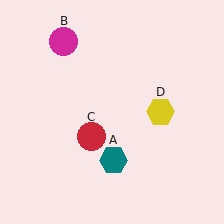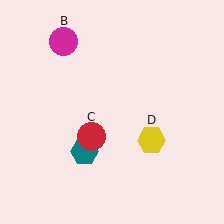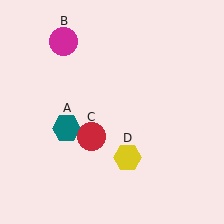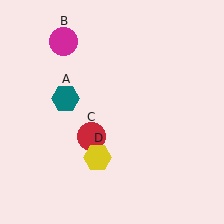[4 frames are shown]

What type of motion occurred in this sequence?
The teal hexagon (object A), yellow hexagon (object D) rotated clockwise around the center of the scene.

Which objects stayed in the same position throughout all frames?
Magenta circle (object B) and red circle (object C) remained stationary.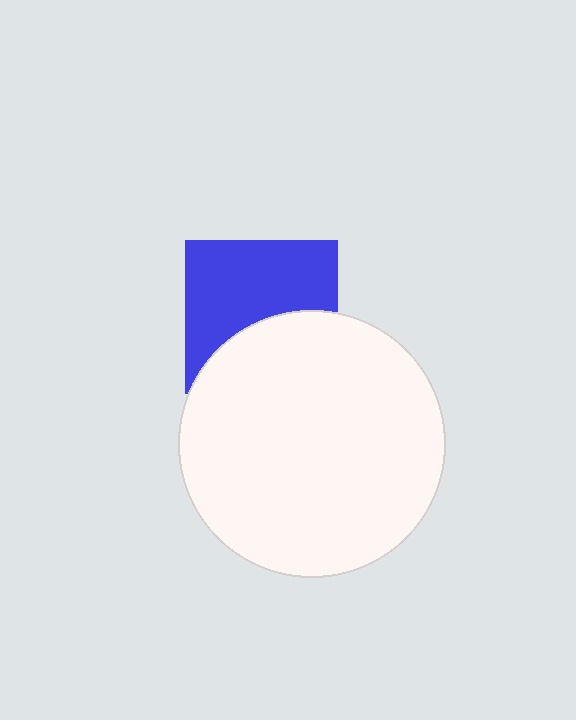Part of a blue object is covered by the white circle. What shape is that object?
It is a square.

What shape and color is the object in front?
The object in front is a white circle.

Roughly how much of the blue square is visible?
About half of it is visible (roughly 59%).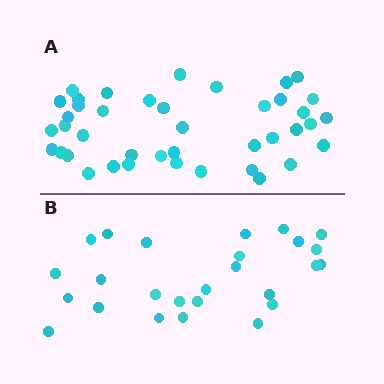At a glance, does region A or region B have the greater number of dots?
Region A (the top region) has more dots.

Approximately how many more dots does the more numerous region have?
Region A has approximately 15 more dots than region B.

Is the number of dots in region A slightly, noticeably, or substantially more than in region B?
Region A has substantially more. The ratio is roughly 1.6 to 1.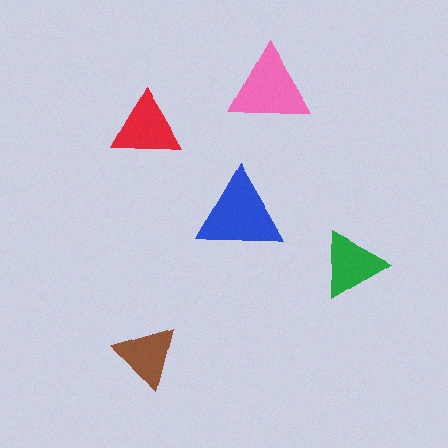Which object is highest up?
The pink triangle is topmost.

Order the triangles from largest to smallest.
the blue one, the pink one, the red one, the green one, the brown one.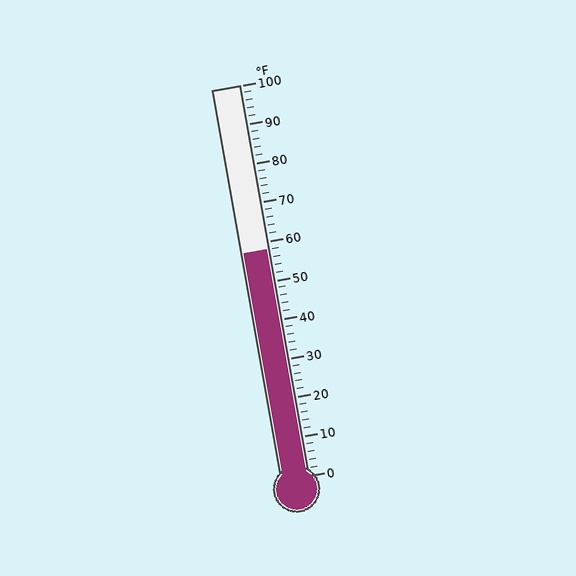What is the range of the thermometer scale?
The thermometer scale ranges from 0°F to 100°F.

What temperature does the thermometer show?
The thermometer shows approximately 58°F.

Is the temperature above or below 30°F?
The temperature is above 30°F.